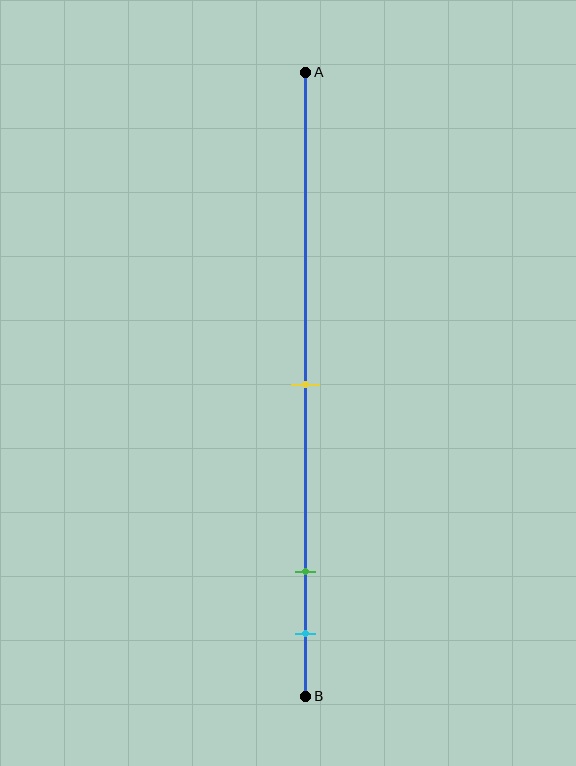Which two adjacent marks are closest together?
The green and cyan marks are the closest adjacent pair.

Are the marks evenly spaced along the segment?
No, the marks are not evenly spaced.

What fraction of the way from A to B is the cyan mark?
The cyan mark is approximately 90% (0.9) of the way from A to B.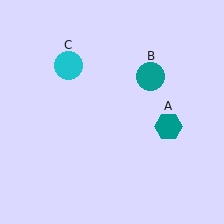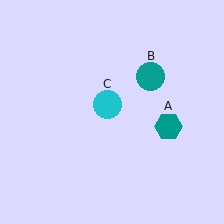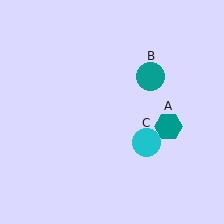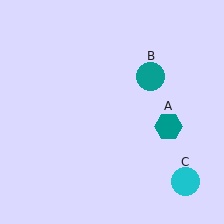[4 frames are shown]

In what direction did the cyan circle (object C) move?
The cyan circle (object C) moved down and to the right.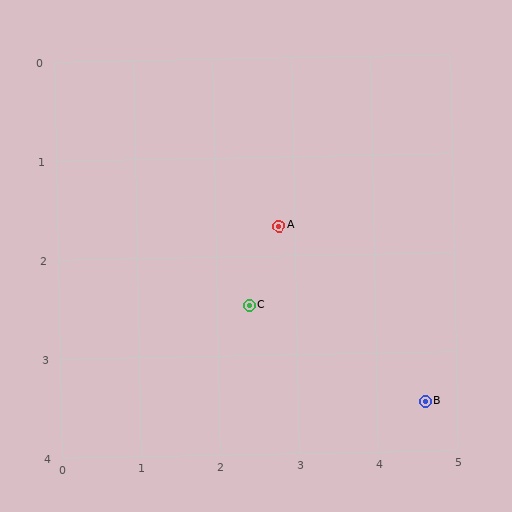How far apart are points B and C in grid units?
Points B and C are about 2.4 grid units apart.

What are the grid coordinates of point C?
Point C is at approximately (2.4, 2.5).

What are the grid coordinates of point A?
Point A is at approximately (2.8, 1.7).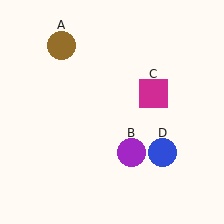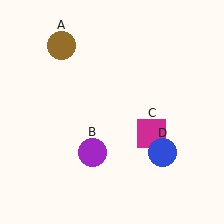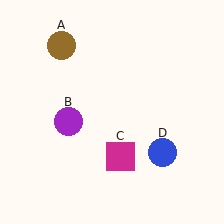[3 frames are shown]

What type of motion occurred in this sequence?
The purple circle (object B), magenta square (object C) rotated clockwise around the center of the scene.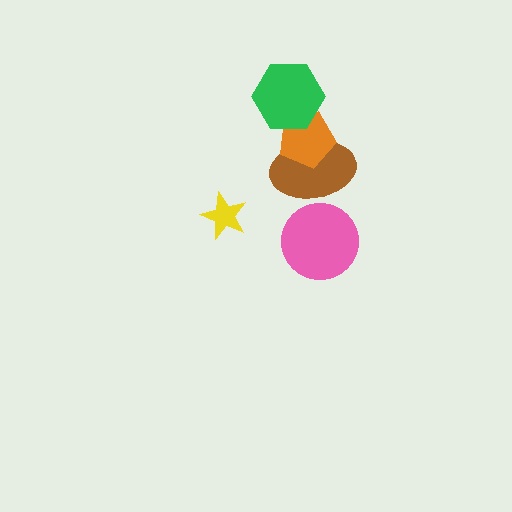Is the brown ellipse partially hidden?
Yes, it is partially covered by another shape.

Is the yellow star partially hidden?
No, no other shape covers it.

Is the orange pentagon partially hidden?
Yes, it is partially covered by another shape.